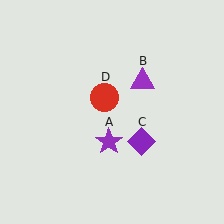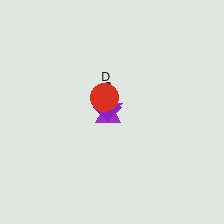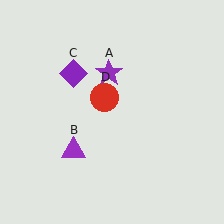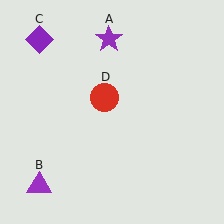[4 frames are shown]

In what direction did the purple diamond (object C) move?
The purple diamond (object C) moved up and to the left.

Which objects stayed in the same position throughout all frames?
Red circle (object D) remained stationary.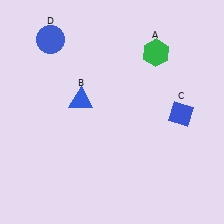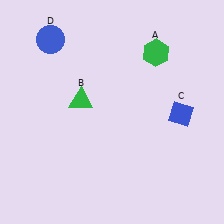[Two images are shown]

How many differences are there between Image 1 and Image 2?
There is 1 difference between the two images.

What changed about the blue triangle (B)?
In Image 1, B is blue. In Image 2, it changed to green.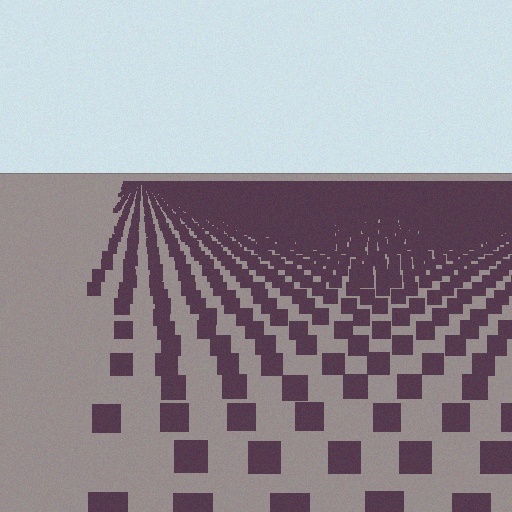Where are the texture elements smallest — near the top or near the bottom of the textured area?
Near the top.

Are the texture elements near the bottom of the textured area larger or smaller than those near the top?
Larger. Near the bottom, elements are closer to the viewer and appear at a bigger on-screen size.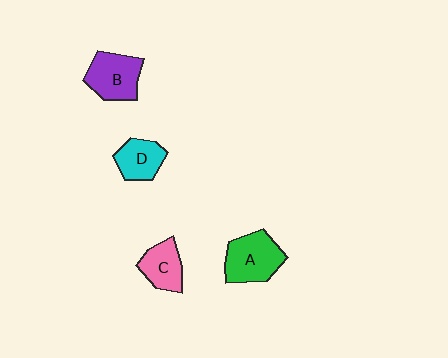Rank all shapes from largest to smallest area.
From largest to smallest: A (green), B (purple), C (pink), D (cyan).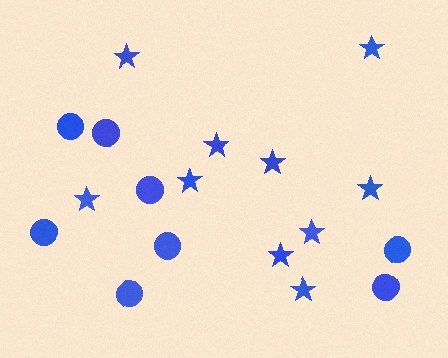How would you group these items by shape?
There are 2 groups: one group of circles (8) and one group of stars (10).